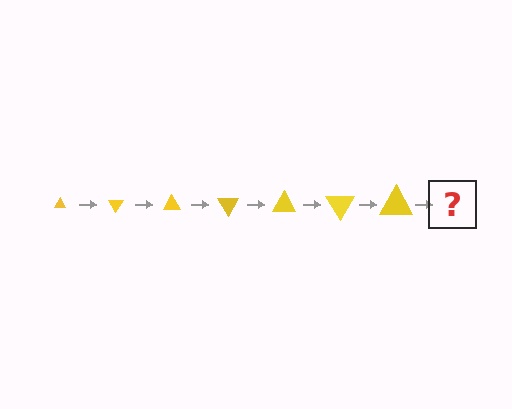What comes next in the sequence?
The next element should be a triangle, larger than the previous one and rotated 420 degrees from the start.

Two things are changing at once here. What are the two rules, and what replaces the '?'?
The two rules are that the triangle grows larger each step and it rotates 60 degrees each step. The '?' should be a triangle, larger than the previous one and rotated 420 degrees from the start.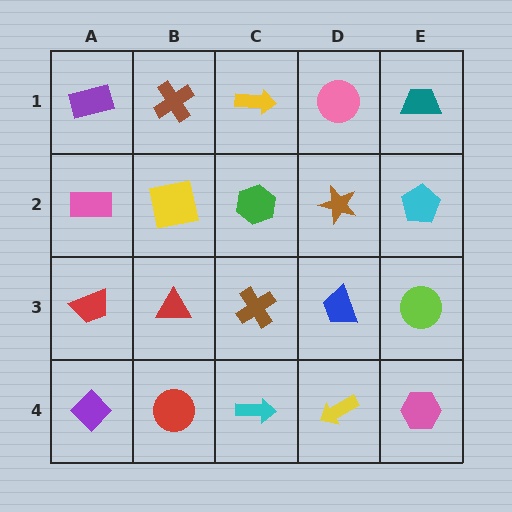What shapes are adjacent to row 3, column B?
A yellow square (row 2, column B), a red circle (row 4, column B), a red trapezoid (row 3, column A), a brown cross (row 3, column C).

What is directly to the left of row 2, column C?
A yellow square.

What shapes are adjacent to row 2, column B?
A brown cross (row 1, column B), a red triangle (row 3, column B), a pink rectangle (row 2, column A), a green hexagon (row 2, column C).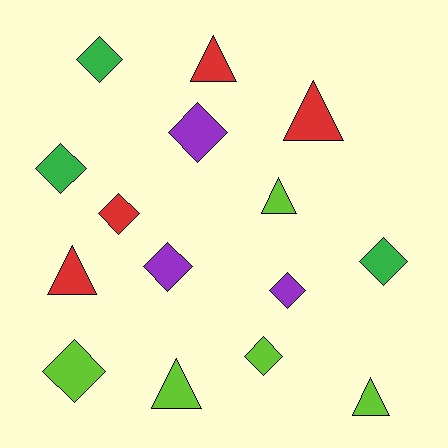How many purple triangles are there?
There are no purple triangles.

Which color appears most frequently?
Lime, with 5 objects.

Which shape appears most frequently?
Diamond, with 9 objects.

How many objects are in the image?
There are 15 objects.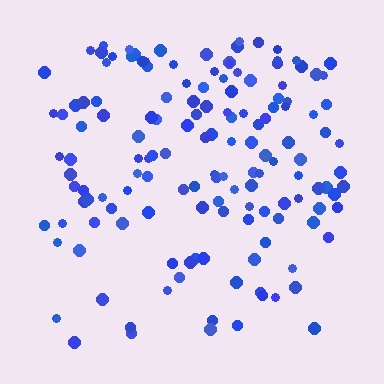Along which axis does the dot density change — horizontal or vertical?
Vertical.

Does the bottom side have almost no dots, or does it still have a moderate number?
Still a moderate number, just noticeably fewer than the top.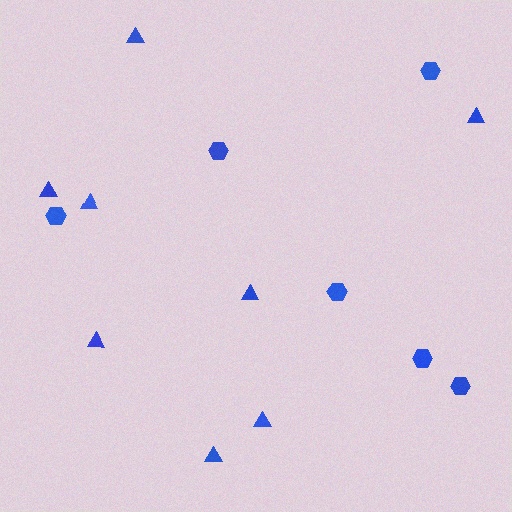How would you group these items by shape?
There are 2 groups: one group of hexagons (6) and one group of triangles (8).